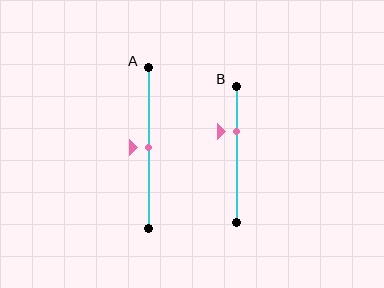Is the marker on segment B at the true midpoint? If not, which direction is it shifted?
No, the marker on segment B is shifted upward by about 17% of the segment length.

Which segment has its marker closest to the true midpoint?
Segment A has its marker closest to the true midpoint.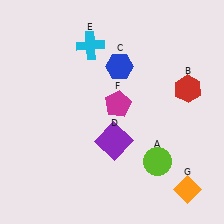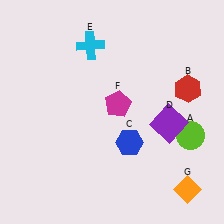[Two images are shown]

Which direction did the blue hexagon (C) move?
The blue hexagon (C) moved down.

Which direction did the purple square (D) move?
The purple square (D) moved right.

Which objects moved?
The objects that moved are: the lime circle (A), the blue hexagon (C), the purple square (D).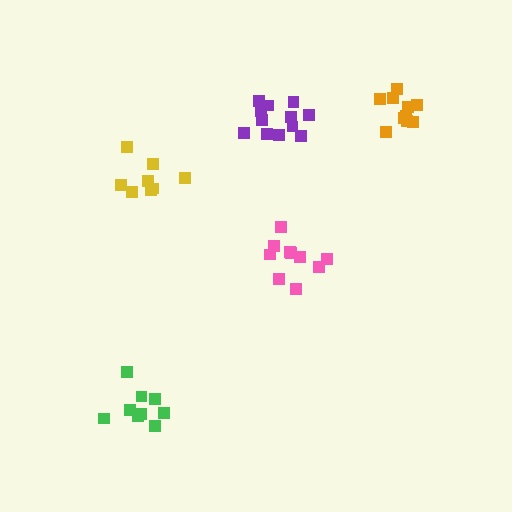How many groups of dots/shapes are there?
There are 5 groups.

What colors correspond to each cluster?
The clusters are colored: orange, purple, yellow, green, pink.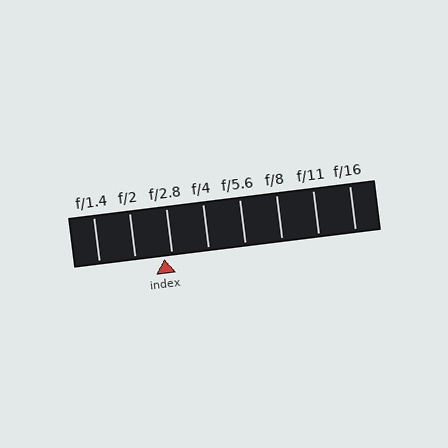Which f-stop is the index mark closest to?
The index mark is closest to f/2.8.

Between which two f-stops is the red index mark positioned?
The index mark is between f/2 and f/2.8.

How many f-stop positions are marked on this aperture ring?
There are 8 f-stop positions marked.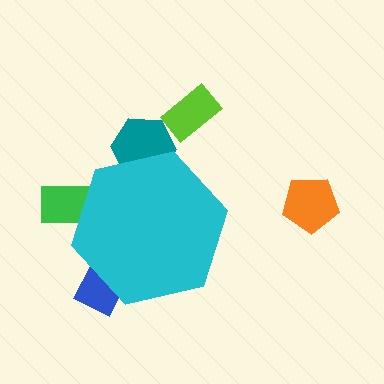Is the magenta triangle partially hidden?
Yes, the magenta triangle is partially hidden behind the cyan hexagon.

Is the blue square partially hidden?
Yes, the blue square is partially hidden behind the cyan hexagon.